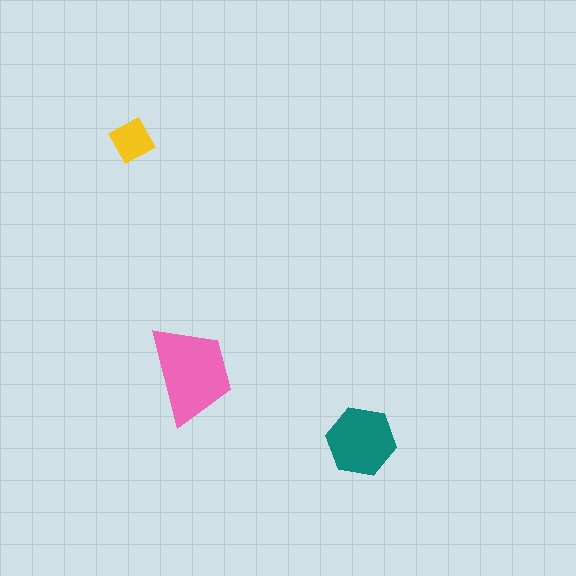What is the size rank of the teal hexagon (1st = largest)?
2nd.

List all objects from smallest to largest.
The yellow square, the teal hexagon, the pink trapezoid.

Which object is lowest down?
The teal hexagon is bottommost.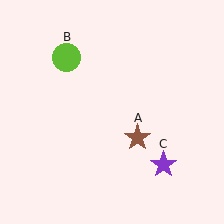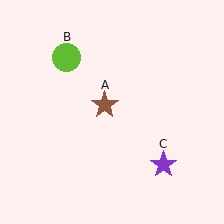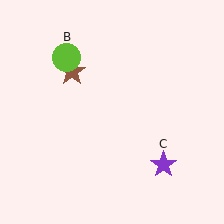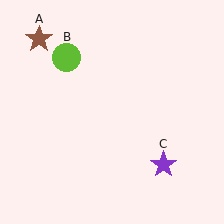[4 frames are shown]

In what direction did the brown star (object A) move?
The brown star (object A) moved up and to the left.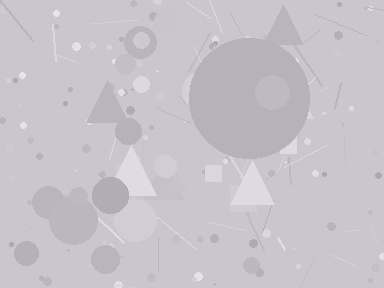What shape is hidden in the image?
A circle is hidden in the image.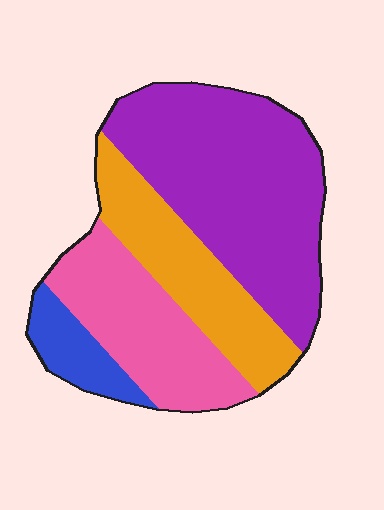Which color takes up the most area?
Purple, at roughly 45%.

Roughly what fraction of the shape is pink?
Pink takes up about one quarter (1/4) of the shape.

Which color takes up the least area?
Blue, at roughly 10%.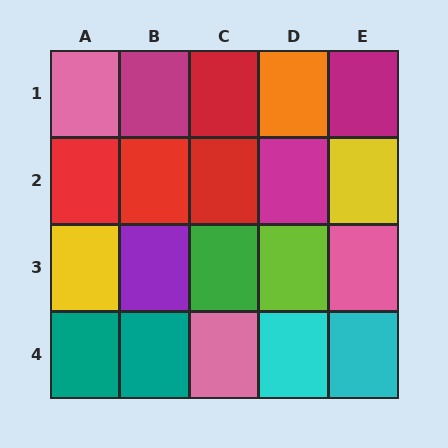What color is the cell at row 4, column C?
Pink.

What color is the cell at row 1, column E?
Magenta.